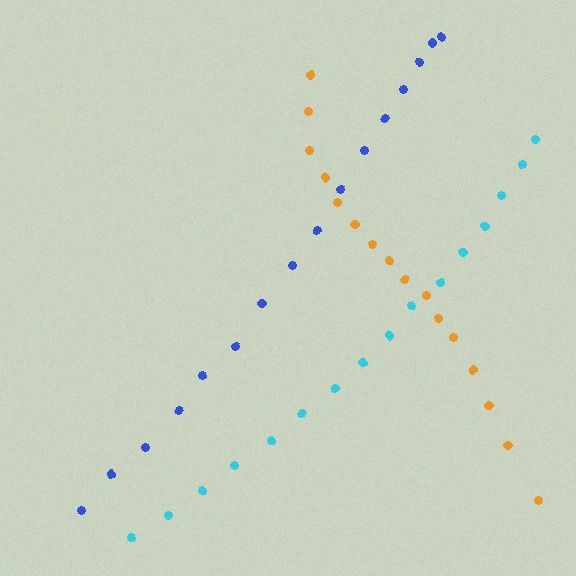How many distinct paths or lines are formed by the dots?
There are 3 distinct paths.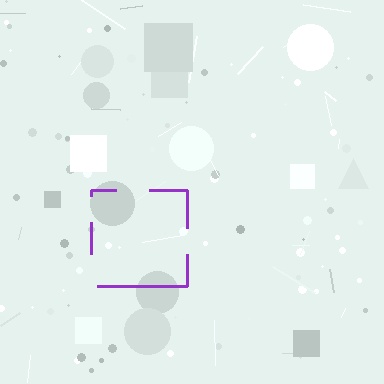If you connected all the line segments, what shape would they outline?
They would outline a square.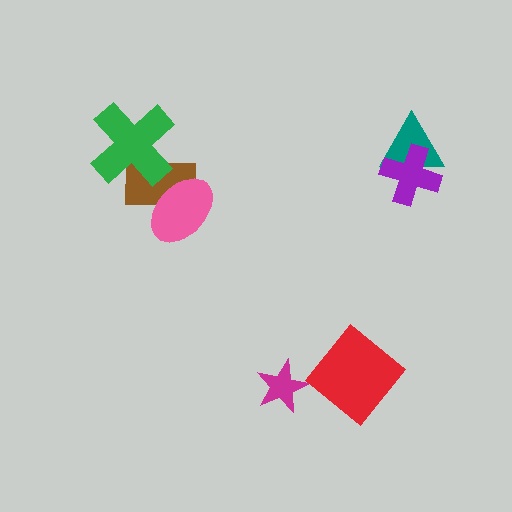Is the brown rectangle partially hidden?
Yes, it is partially covered by another shape.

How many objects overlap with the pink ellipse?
1 object overlaps with the pink ellipse.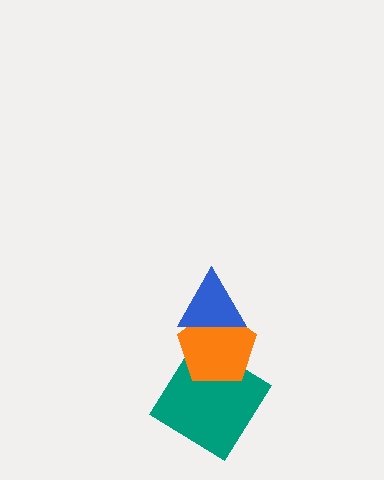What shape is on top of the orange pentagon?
The blue triangle is on top of the orange pentagon.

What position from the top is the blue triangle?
The blue triangle is 1st from the top.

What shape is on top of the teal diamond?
The orange pentagon is on top of the teal diamond.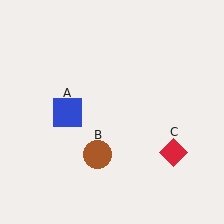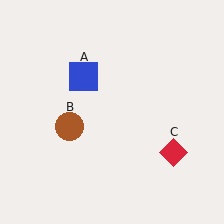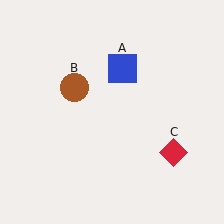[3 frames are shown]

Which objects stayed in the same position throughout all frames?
Red diamond (object C) remained stationary.